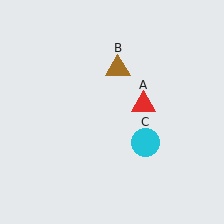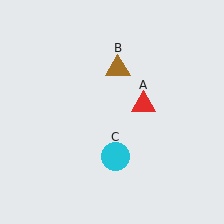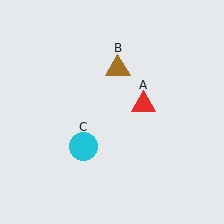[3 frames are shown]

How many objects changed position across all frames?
1 object changed position: cyan circle (object C).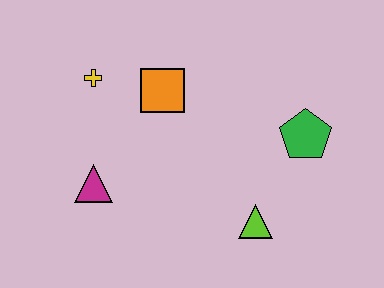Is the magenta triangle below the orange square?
Yes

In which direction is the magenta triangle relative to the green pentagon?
The magenta triangle is to the left of the green pentagon.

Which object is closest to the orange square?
The yellow cross is closest to the orange square.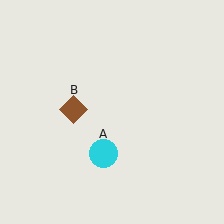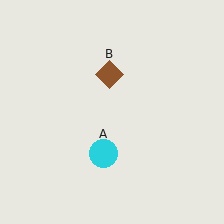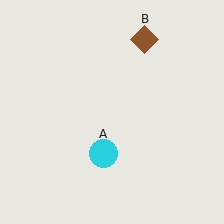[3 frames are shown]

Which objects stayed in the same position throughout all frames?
Cyan circle (object A) remained stationary.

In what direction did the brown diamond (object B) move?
The brown diamond (object B) moved up and to the right.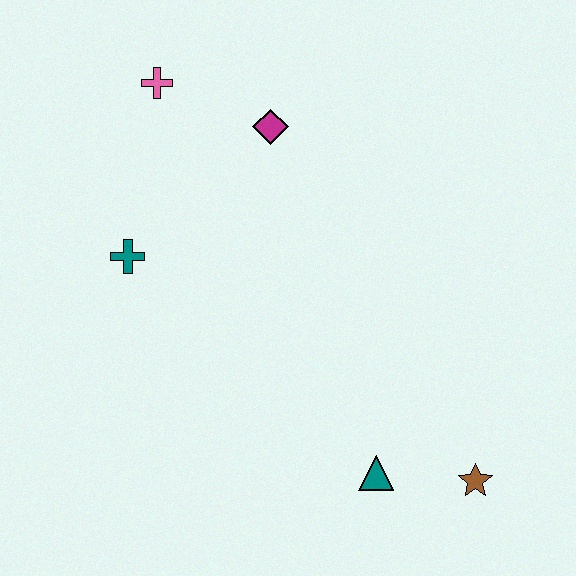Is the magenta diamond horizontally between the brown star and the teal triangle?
No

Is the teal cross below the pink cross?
Yes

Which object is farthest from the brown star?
The pink cross is farthest from the brown star.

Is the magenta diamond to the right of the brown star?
No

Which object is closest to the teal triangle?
The brown star is closest to the teal triangle.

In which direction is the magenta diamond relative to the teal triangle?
The magenta diamond is above the teal triangle.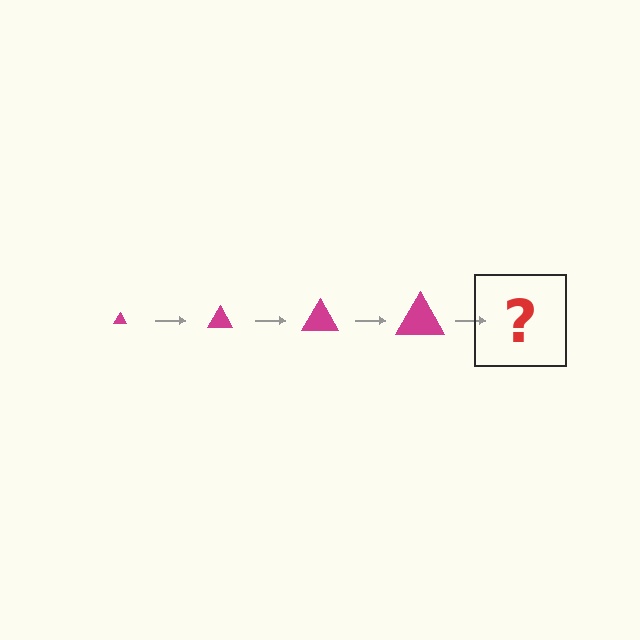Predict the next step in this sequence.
The next step is a magenta triangle, larger than the previous one.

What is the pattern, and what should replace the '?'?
The pattern is that the triangle gets progressively larger each step. The '?' should be a magenta triangle, larger than the previous one.